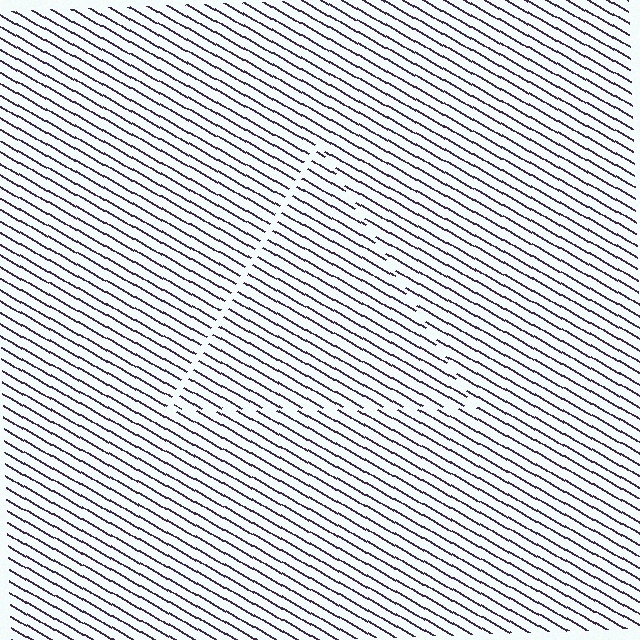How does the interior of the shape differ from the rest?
The interior of the shape contains the same grating, shifted by half a period — the contour is defined by the phase discontinuity where line-ends from the inner and outer gratings abut.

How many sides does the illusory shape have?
3 sides — the line-ends trace a triangle.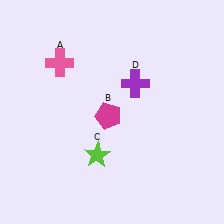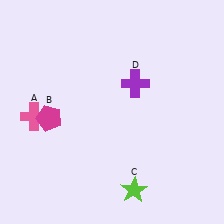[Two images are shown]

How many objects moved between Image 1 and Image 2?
3 objects moved between the two images.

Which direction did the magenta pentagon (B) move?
The magenta pentagon (B) moved left.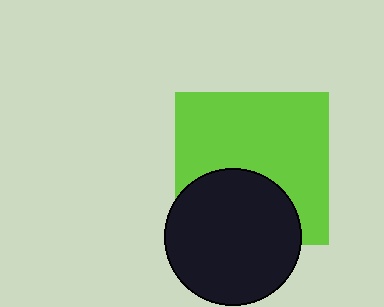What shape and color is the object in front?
The object in front is a black circle.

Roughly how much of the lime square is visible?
Most of it is visible (roughly 65%).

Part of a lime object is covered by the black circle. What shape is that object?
It is a square.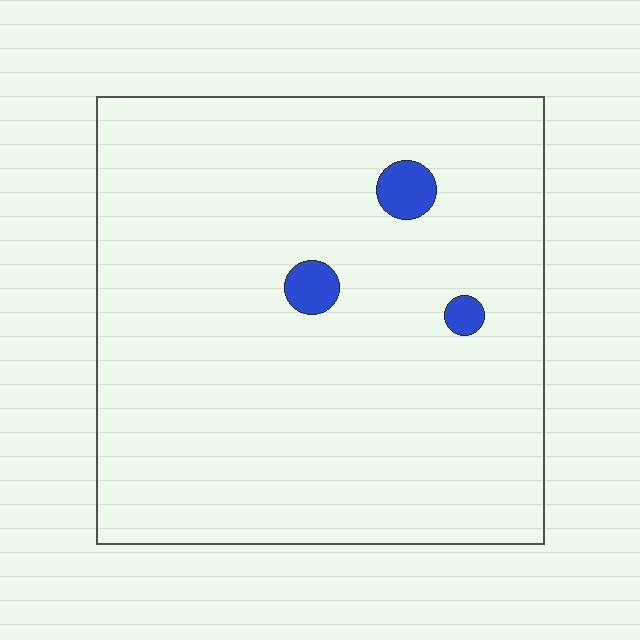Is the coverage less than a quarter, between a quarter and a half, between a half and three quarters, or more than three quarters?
Less than a quarter.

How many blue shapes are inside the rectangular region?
3.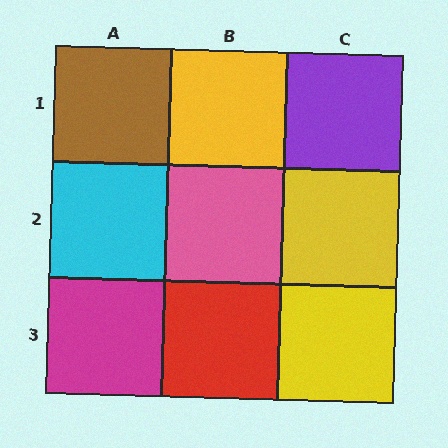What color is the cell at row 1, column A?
Brown.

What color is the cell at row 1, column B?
Yellow.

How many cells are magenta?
1 cell is magenta.